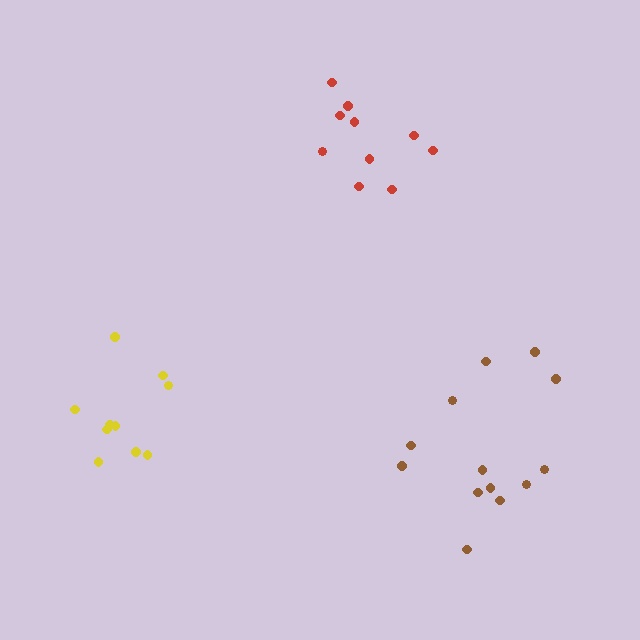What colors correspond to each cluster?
The clusters are colored: yellow, brown, red.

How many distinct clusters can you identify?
There are 3 distinct clusters.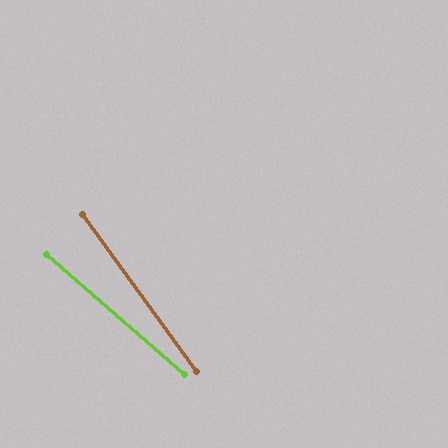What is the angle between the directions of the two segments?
Approximately 13 degrees.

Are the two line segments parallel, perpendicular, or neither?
Neither parallel nor perpendicular — they differ by about 13°.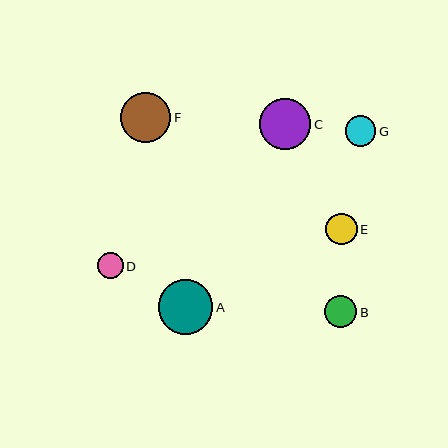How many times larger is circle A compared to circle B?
Circle A is approximately 1.7 times the size of circle B.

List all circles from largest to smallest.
From largest to smallest: A, C, F, B, E, G, D.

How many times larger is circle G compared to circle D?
Circle G is approximately 1.2 times the size of circle D.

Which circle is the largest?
Circle A is the largest with a size of approximately 55 pixels.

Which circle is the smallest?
Circle D is the smallest with a size of approximately 25 pixels.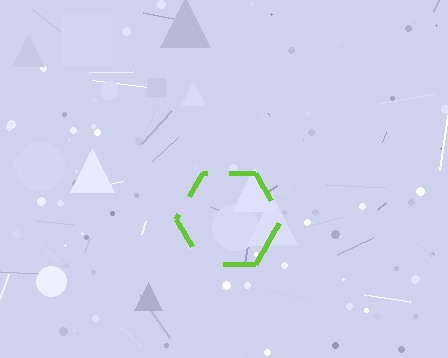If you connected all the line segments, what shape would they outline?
They would outline a hexagon.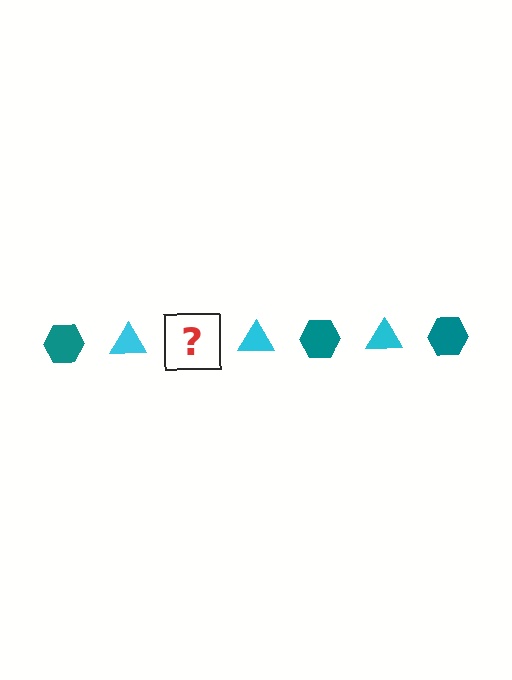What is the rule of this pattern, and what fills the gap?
The rule is that the pattern alternates between teal hexagon and cyan triangle. The gap should be filled with a teal hexagon.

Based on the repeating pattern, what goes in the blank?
The blank should be a teal hexagon.